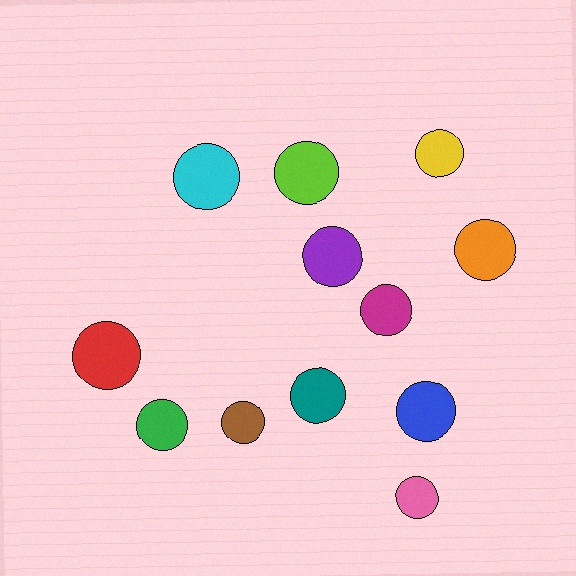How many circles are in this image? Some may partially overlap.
There are 12 circles.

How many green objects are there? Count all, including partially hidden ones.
There is 1 green object.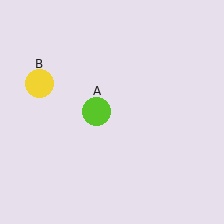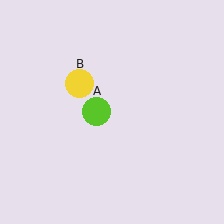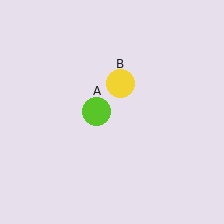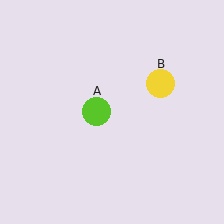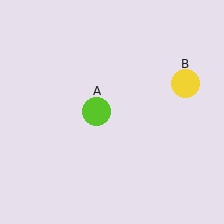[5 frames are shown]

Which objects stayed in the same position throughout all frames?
Lime circle (object A) remained stationary.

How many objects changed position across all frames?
1 object changed position: yellow circle (object B).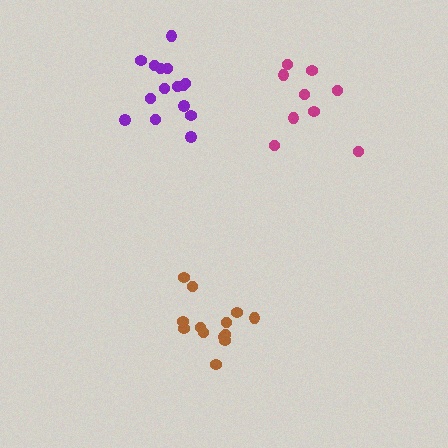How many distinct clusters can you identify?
There are 3 distinct clusters.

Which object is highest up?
The purple cluster is topmost.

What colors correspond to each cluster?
The clusters are colored: magenta, purple, brown.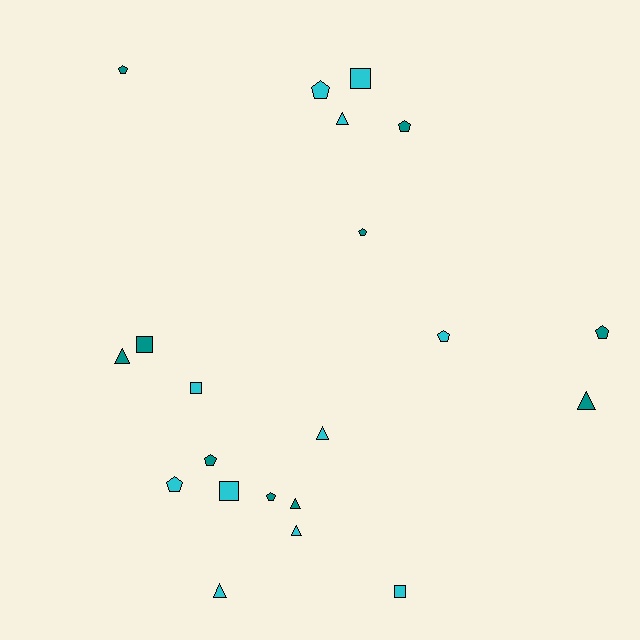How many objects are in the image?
There are 21 objects.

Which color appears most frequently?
Cyan, with 11 objects.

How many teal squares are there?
There is 1 teal square.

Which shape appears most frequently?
Pentagon, with 9 objects.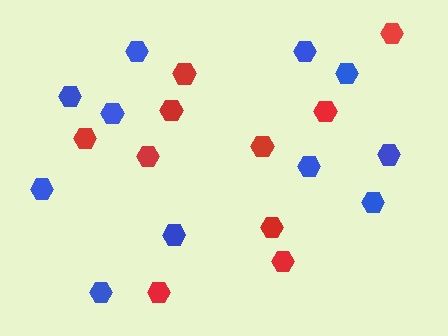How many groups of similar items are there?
There are 2 groups: one group of red hexagons (10) and one group of blue hexagons (11).